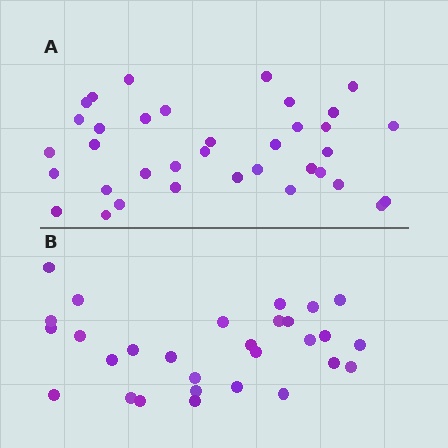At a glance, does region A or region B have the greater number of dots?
Region A (the top region) has more dots.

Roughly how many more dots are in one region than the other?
Region A has roughly 8 or so more dots than region B.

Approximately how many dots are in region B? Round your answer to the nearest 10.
About 30 dots. (The exact count is 29, which rounds to 30.)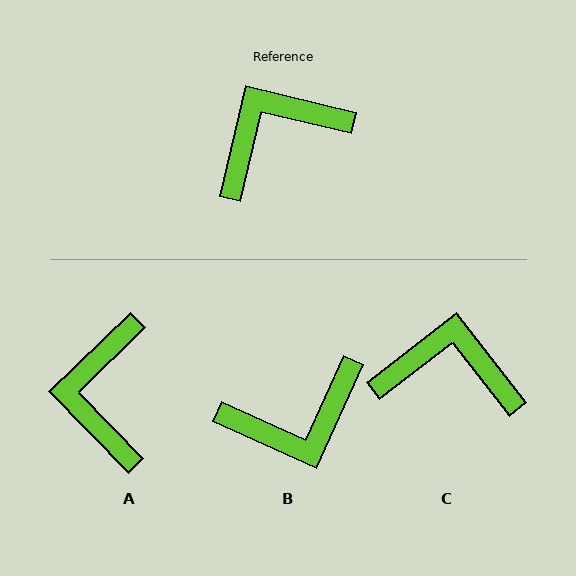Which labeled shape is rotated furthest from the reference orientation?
B, about 169 degrees away.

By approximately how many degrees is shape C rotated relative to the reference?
Approximately 39 degrees clockwise.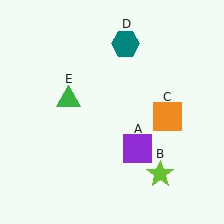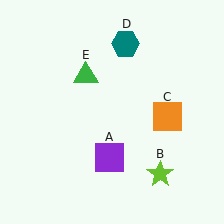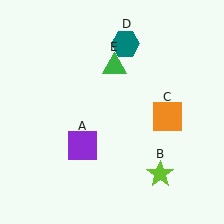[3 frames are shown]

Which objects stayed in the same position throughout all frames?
Lime star (object B) and orange square (object C) and teal hexagon (object D) remained stationary.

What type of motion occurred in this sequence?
The purple square (object A), green triangle (object E) rotated clockwise around the center of the scene.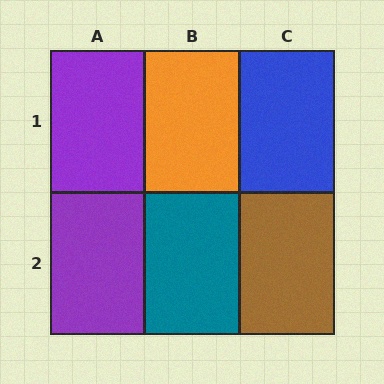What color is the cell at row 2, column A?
Purple.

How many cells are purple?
2 cells are purple.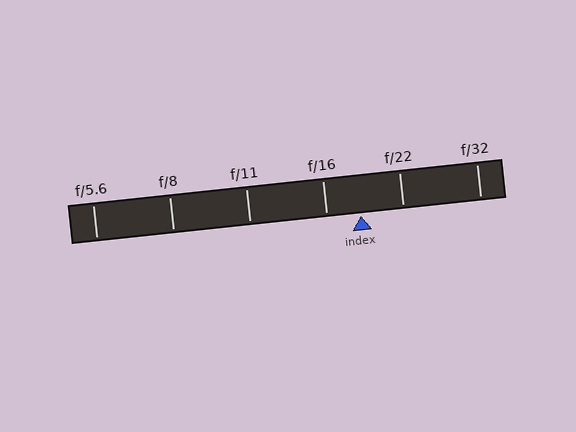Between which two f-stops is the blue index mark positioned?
The index mark is between f/16 and f/22.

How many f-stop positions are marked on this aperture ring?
There are 6 f-stop positions marked.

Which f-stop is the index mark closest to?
The index mark is closest to f/16.